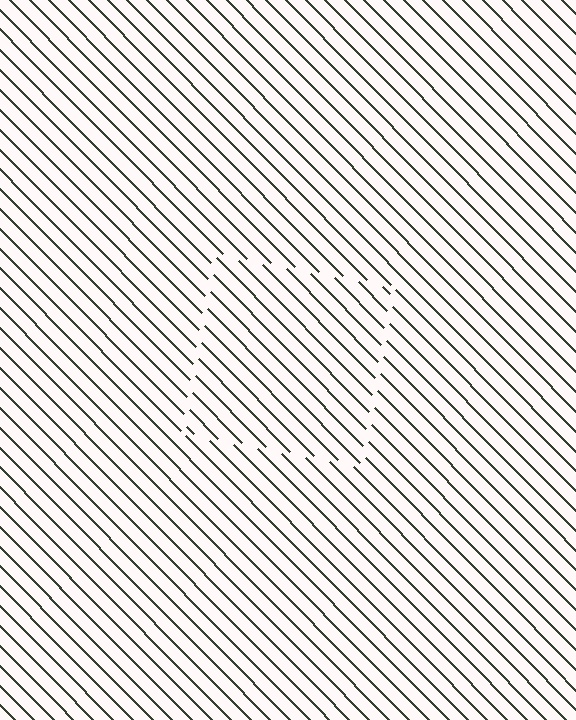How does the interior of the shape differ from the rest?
The interior of the shape contains the same grating, shifted by half a period — the contour is defined by the phase discontinuity where line-ends from the inner and outer gratings abut.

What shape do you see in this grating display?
An illusory square. The interior of the shape contains the same grating, shifted by half a period — the contour is defined by the phase discontinuity where line-ends from the inner and outer gratings abut.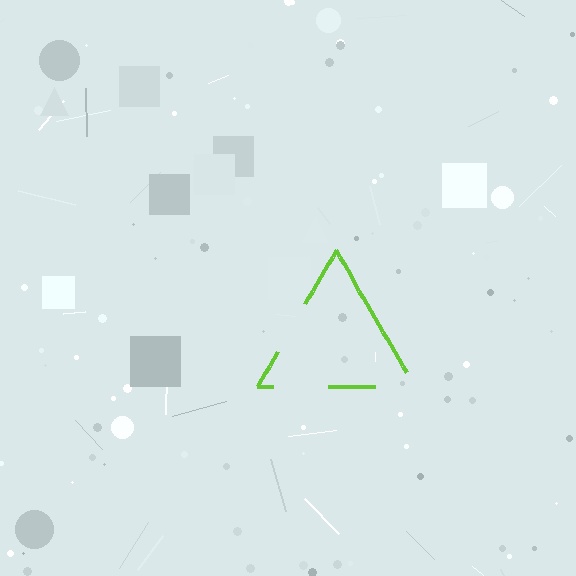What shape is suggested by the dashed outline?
The dashed outline suggests a triangle.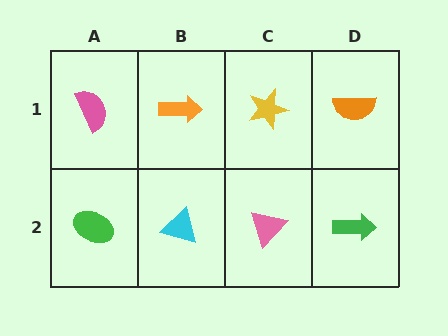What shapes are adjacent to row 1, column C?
A pink triangle (row 2, column C), an orange arrow (row 1, column B), an orange semicircle (row 1, column D).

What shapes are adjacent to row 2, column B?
An orange arrow (row 1, column B), a green ellipse (row 2, column A), a pink triangle (row 2, column C).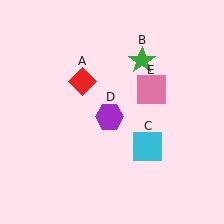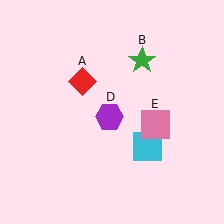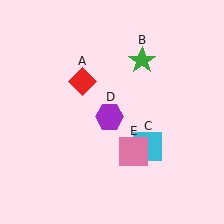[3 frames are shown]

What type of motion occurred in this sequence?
The pink square (object E) rotated clockwise around the center of the scene.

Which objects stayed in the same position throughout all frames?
Red diamond (object A) and green star (object B) and cyan square (object C) and purple hexagon (object D) remained stationary.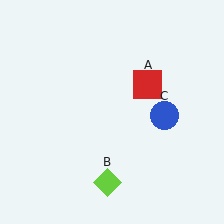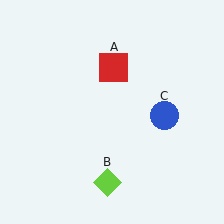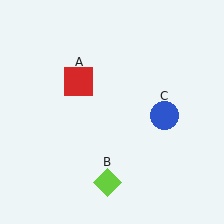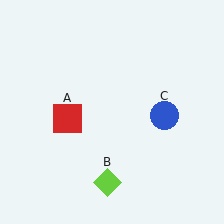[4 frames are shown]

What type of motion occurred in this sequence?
The red square (object A) rotated counterclockwise around the center of the scene.